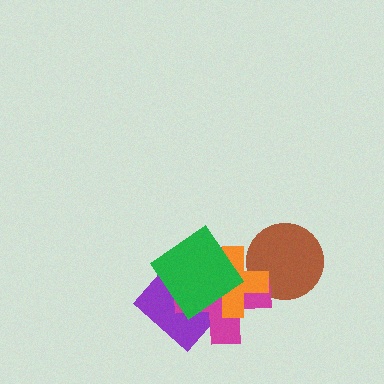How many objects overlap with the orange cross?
4 objects overlap with the orange cross.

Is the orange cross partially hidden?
Yes, it is partially covered by another shape.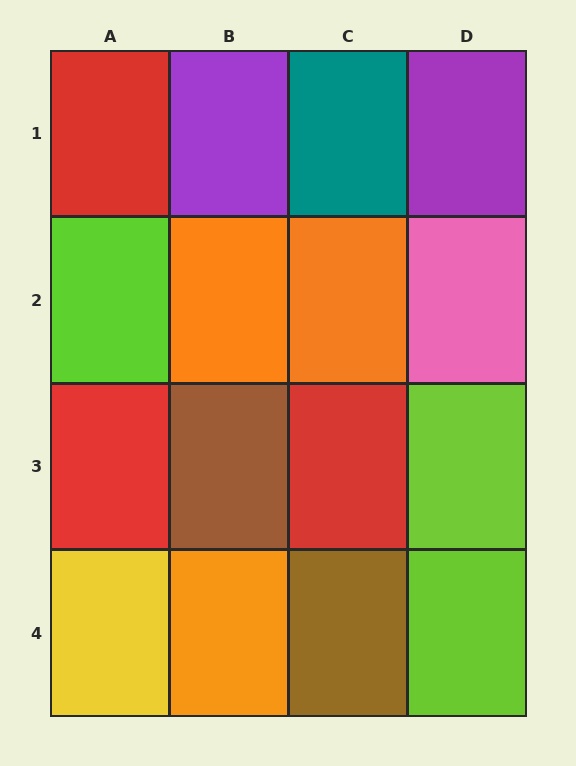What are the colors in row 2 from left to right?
Lime, orange, orange, pink.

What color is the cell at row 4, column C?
Brown.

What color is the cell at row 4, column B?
Orange.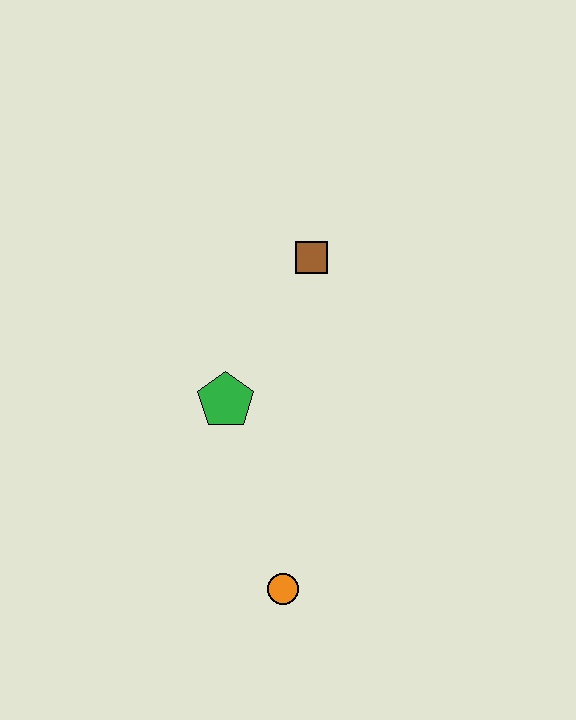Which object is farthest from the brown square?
The orange circle is farthest from the brown square.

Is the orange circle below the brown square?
Yes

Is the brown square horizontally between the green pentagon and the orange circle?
No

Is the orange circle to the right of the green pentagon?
Yes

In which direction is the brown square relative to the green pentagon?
The brown square is above the green pentagon.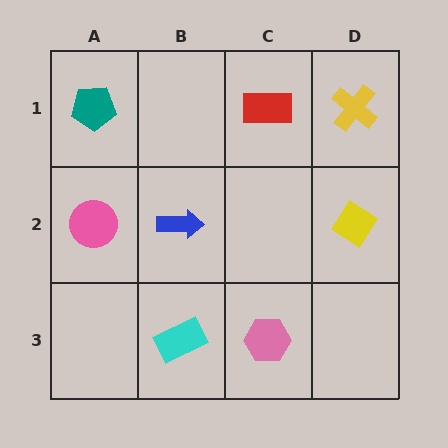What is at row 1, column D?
A yellow cross.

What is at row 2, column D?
A yellow diamond.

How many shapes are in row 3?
2 shapes.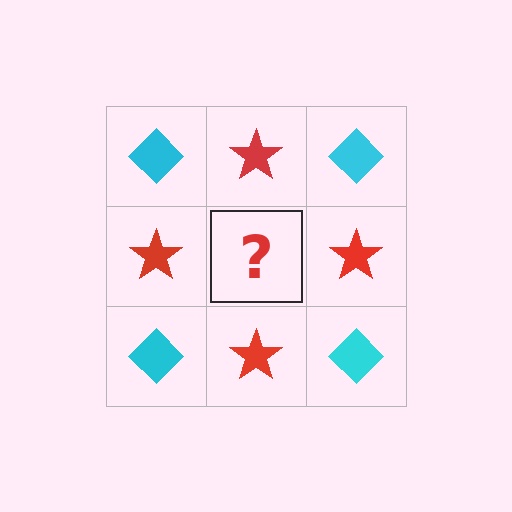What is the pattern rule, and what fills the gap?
The rule is that it alternates cyan diamond and red star in a checkerboard pattern. The gap should be filled with a cyan diamond.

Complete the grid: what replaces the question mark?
The question mark should be replaced with a cyan diamond.